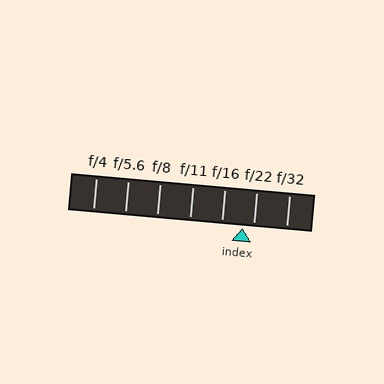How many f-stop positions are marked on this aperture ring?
There are 7 f-stop positions marked.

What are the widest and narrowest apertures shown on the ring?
The widest aperture shown is f/4 and the narrowest is f/32.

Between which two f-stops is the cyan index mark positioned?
The index mark is between f/16 and f/22.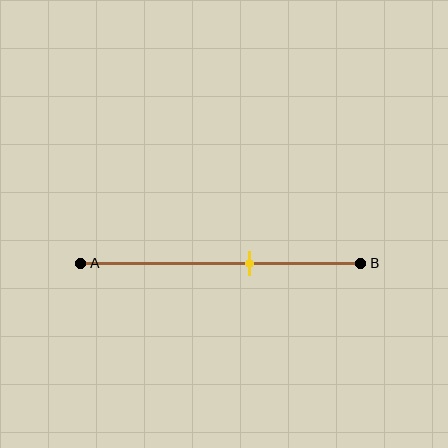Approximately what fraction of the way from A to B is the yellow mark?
The yellow mark is approximately 60% of the way from A to B.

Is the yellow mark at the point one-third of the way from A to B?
No, the mark is at about 60% from A, not at the 33% one-third point.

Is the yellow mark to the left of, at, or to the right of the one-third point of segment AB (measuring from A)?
The yellow mark is to the right of the one-third point of segment AB.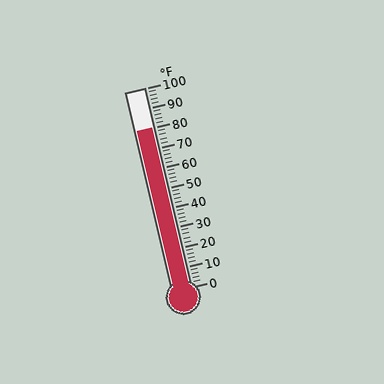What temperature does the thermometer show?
The thermometer shows approximately 80°F.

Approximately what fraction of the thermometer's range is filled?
The thermometer is filled to approximately 80% of its range.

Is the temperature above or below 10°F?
The temperature is above 10°F.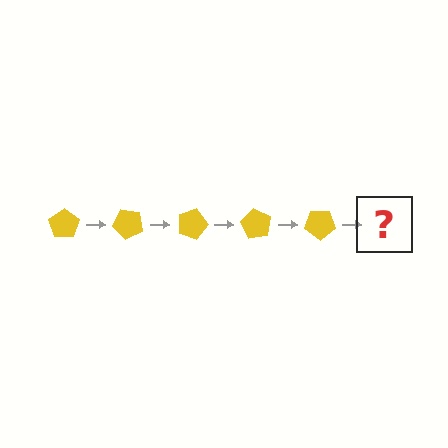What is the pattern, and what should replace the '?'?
The pattern is that the pentagon rotates 45 degrees each step. The '?' should be a yellow pentagon rotated 225 degrees.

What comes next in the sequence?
The next element should be a yellow pentagon rotated 225 degrees.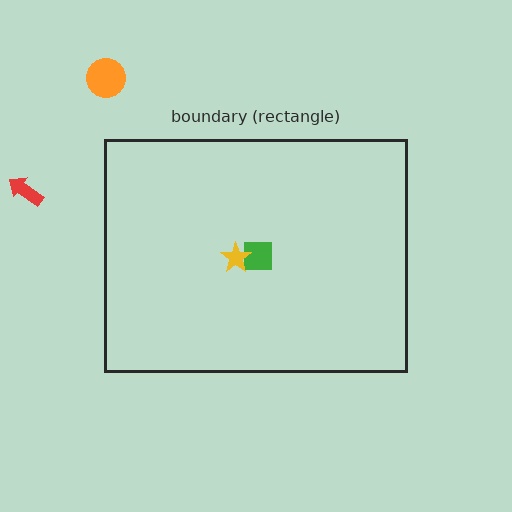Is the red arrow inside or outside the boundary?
Outside.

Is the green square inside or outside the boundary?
Inside.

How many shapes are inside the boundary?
2 inside, 2 outside.